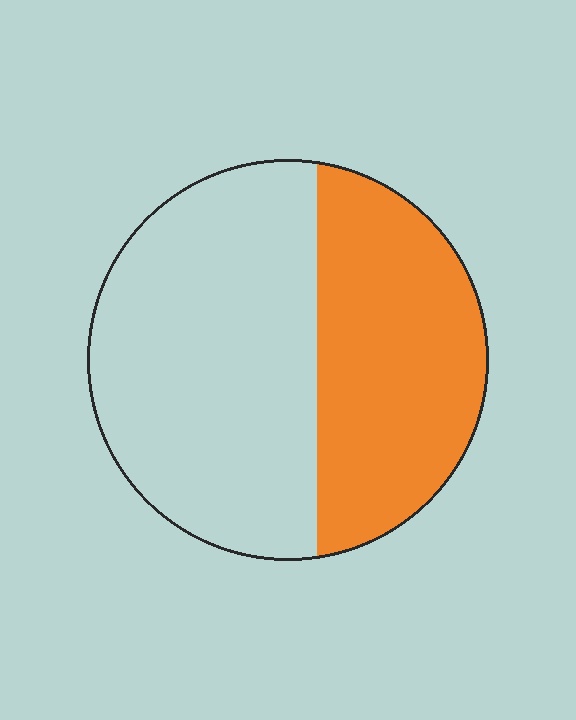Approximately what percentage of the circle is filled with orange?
Approximately 40%.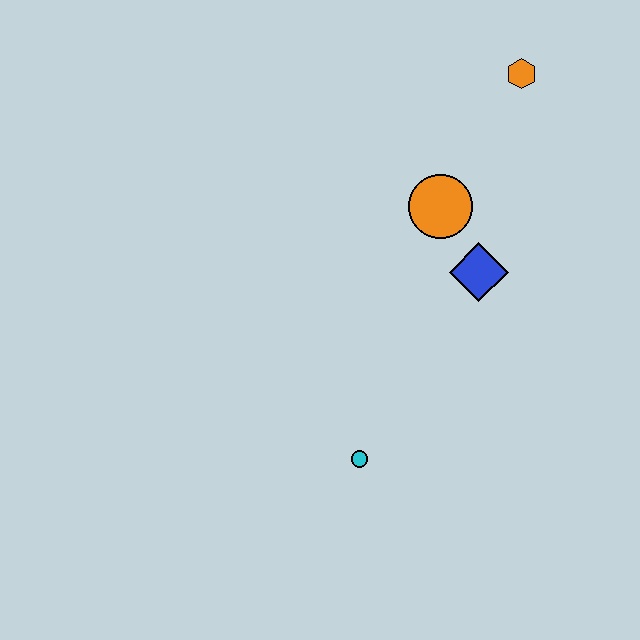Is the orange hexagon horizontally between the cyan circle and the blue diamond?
No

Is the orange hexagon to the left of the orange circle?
No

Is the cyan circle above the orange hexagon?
No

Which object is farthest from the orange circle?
The cyan circle is farthest from the orange circle.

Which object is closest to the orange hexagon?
The orange circle is closest to the orange hexagon.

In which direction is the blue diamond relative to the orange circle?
The blue diamond is below the orange circle.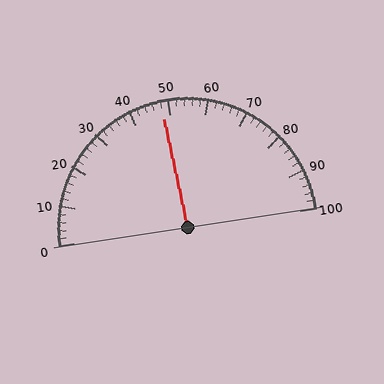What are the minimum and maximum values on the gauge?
The gauge ranges from 0 to 100.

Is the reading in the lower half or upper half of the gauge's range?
The reading is in the lower half of the range (0 to 100).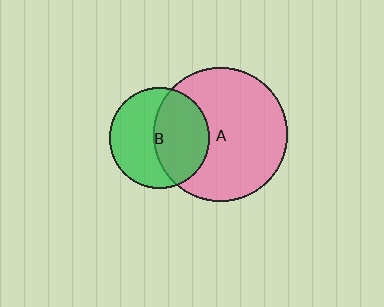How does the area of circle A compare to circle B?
Approximately 1.8 times.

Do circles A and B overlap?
Yes.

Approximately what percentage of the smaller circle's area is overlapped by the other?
Approximately 50%.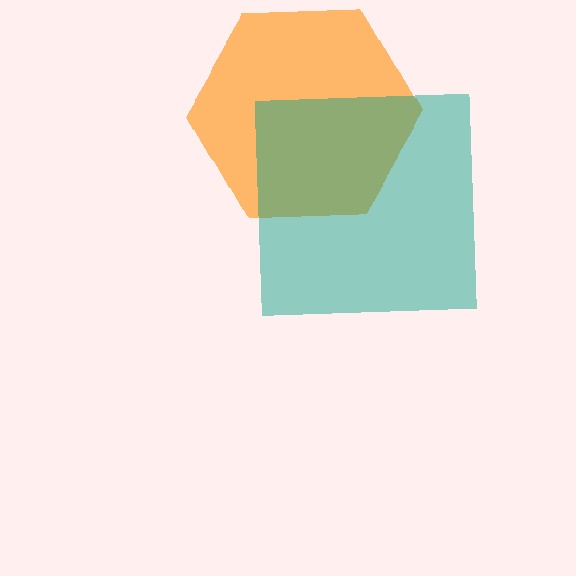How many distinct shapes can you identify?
There are 2 distinct shapes: an orange hexagon, a teal square.